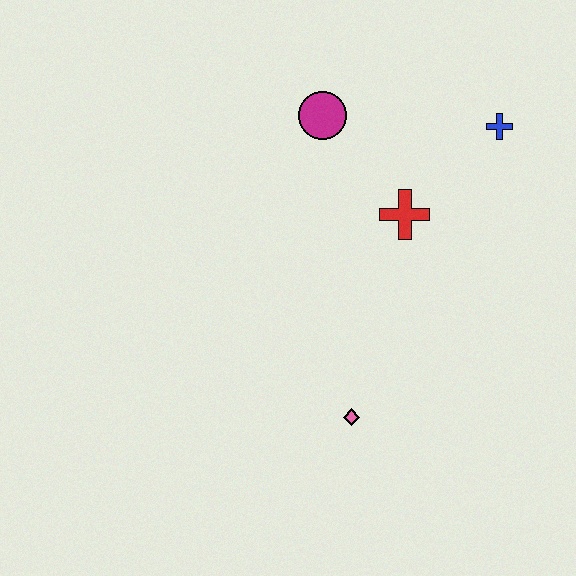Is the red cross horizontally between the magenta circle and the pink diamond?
No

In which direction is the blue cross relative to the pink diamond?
The blue cross is above the pink diamond.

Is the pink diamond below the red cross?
Yes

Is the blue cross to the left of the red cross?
No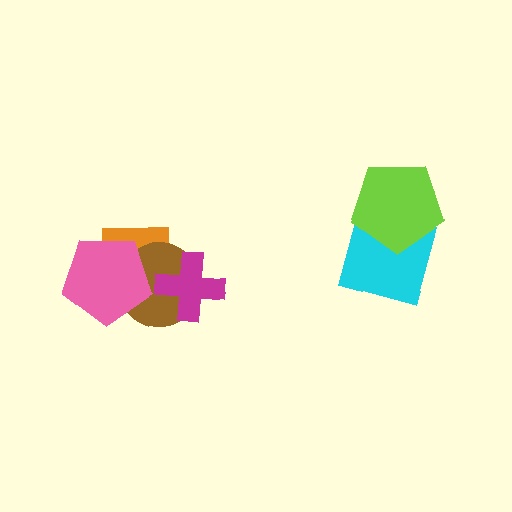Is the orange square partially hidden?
Yes, it is partially covered by another shape.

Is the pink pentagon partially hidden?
No, no other shape covers it.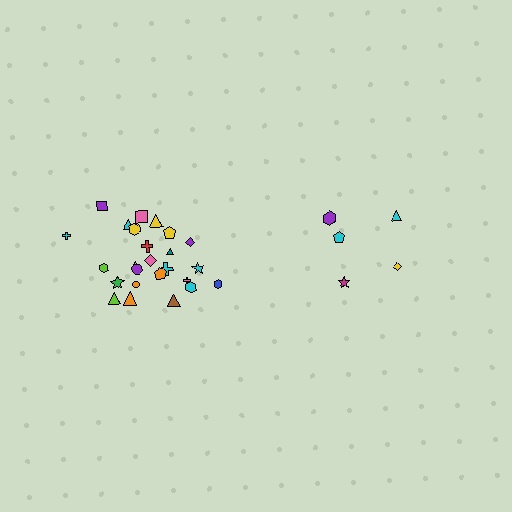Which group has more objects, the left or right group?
The left group.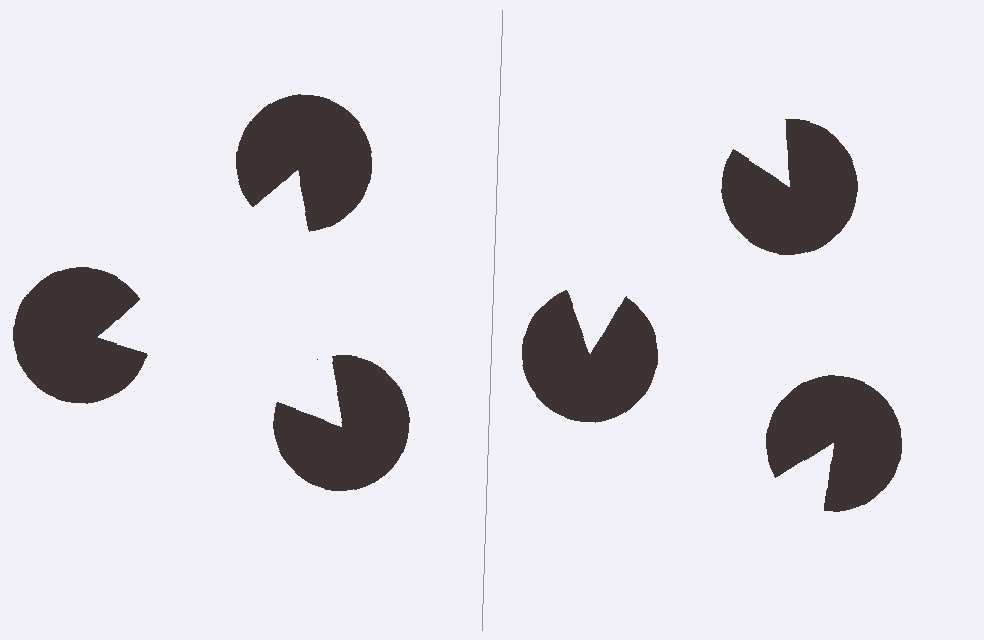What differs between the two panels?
The pac-man discs are positioned identically on both sides; only the wedge orientations differ. On the left they align to a triangle; on the right they are misaligned.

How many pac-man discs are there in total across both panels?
6 — 3 on each side.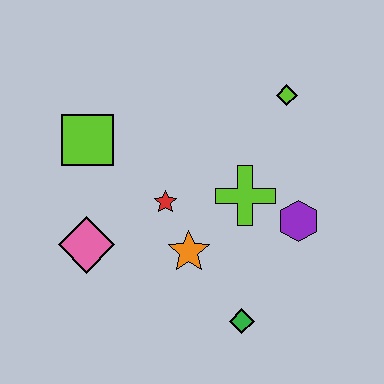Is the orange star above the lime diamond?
No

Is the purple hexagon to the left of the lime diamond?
No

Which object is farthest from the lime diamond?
The pink diamond is farthest from the lime diamond.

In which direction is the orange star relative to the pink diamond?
The orange star is to the right of the pink diamond.